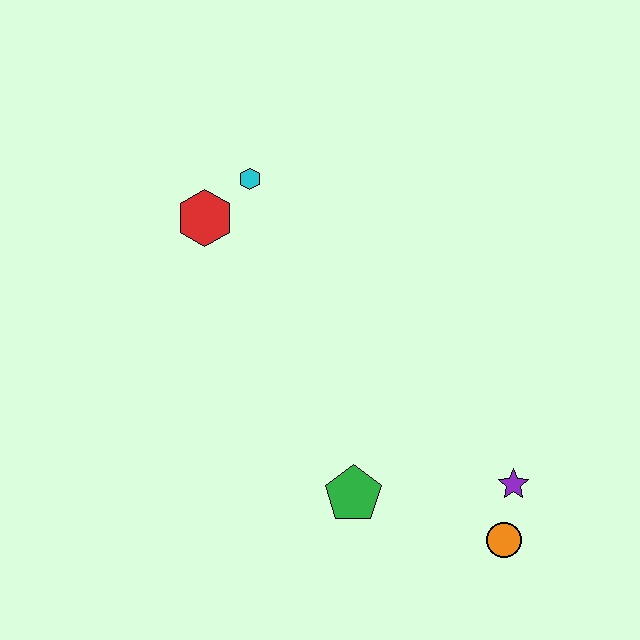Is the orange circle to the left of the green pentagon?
No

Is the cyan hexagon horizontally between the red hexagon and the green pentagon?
Yes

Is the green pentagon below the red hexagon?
Yes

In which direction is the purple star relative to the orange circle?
The purple star is above the orange circle.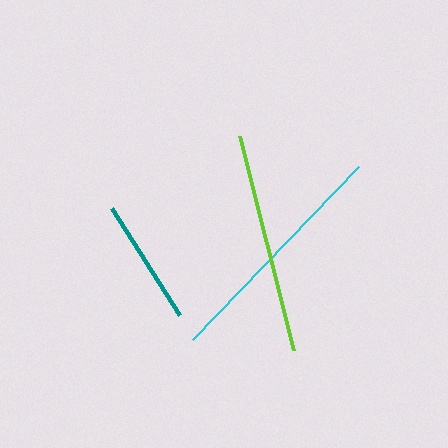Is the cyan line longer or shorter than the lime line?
The cyan line is longer than the lime line.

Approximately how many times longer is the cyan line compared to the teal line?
The cyan line is approximately 1.9 times the length of the teal line.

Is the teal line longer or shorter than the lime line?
The lime line is longer than the teal line.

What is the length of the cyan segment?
The cyan segment is approximately 239 pixels long.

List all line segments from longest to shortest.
From longest to shortest: cyan, lime, teal.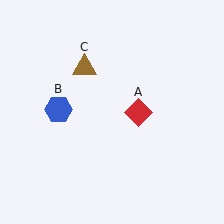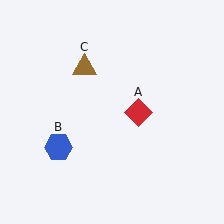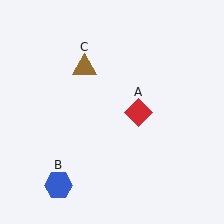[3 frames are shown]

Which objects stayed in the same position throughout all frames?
Red diamond (object A) and brown triangle (object C) remained stationary.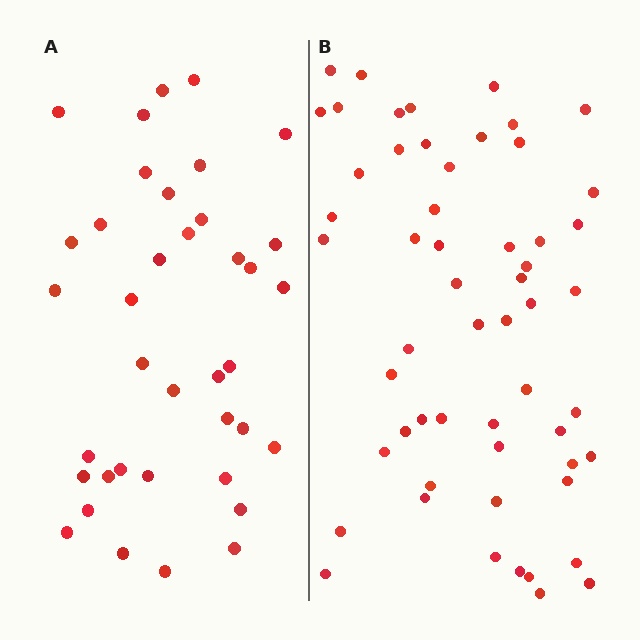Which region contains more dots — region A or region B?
Region B (the right region) has more dots.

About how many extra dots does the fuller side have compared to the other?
Region B has approximately 20 more dots than region A.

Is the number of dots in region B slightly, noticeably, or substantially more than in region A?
Region B has substantially more. The ratio is roughly 1.5 to 1.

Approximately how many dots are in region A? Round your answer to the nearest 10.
About 40 dots. (The exact count is 38, which rounds to 40.)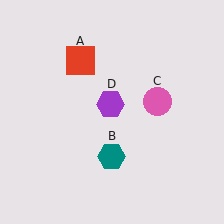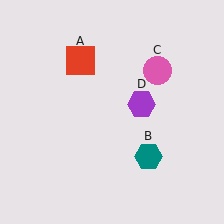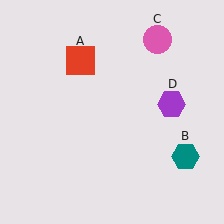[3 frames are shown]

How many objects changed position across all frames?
3 objects changed position: teal hexagon (object B), pink circle (object C), purple hexagon (object D).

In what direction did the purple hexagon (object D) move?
The purple hexagon (object D) moved right.